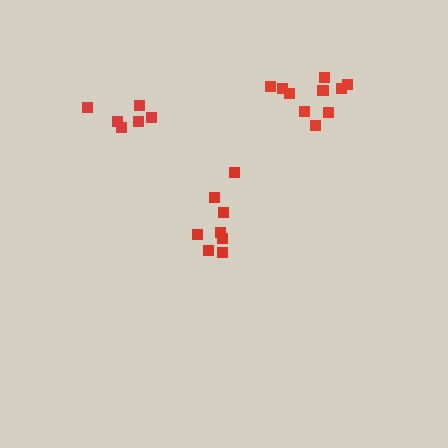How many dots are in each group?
Group 1: 10 dots, Group 2: 8 dots, Group 3: 6 dots (24 total).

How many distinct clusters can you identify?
There are 3 distinct clusters.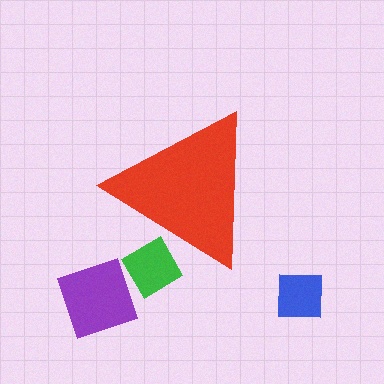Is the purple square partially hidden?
No, the purple square is fully visible.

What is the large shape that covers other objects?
A red triangle.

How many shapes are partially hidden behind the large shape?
1 shape is partially hidden.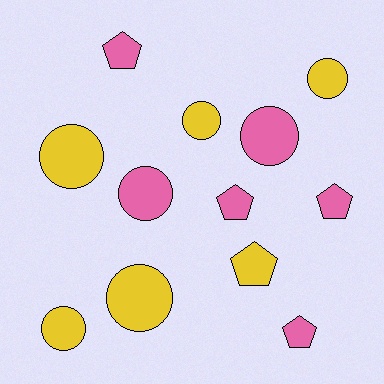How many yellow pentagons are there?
There is 1 yellow pentagon.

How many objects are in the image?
There are 12 objects.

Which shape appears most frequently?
Circle, with 7 objects.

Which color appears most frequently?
Pink, with 6 objects.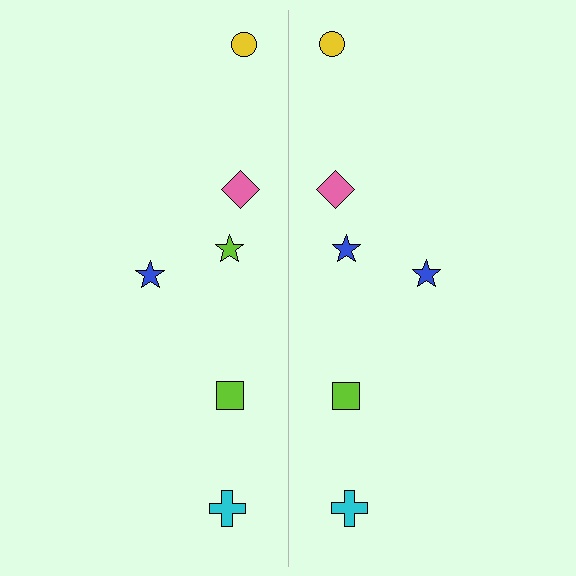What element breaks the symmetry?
The blue star on the right side breaks the symmetry — its mirror counterpart is lime.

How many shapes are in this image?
There are 12 shapes in this image.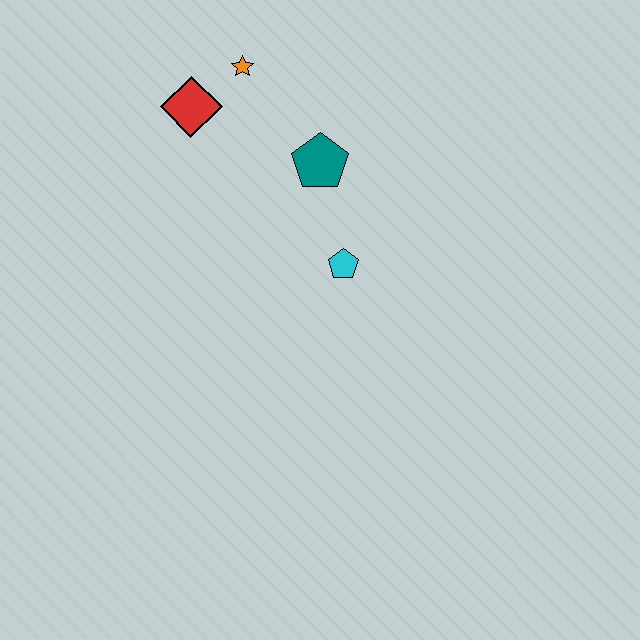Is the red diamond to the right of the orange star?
No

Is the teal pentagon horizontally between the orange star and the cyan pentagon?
Yes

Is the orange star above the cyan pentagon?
Yes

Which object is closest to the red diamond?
The orange star is closest to the red diamond.